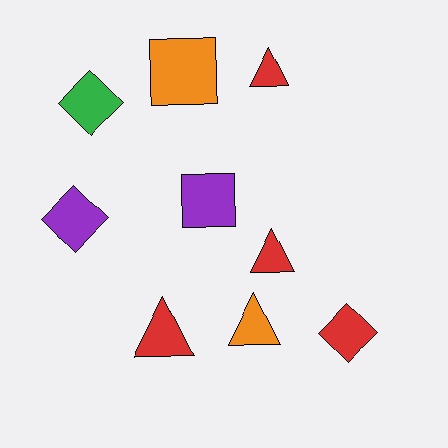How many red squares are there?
There are no red squares.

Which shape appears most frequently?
Triangle, with 4 objects.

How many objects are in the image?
There are 9 objects.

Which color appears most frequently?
Red, with 4 objects.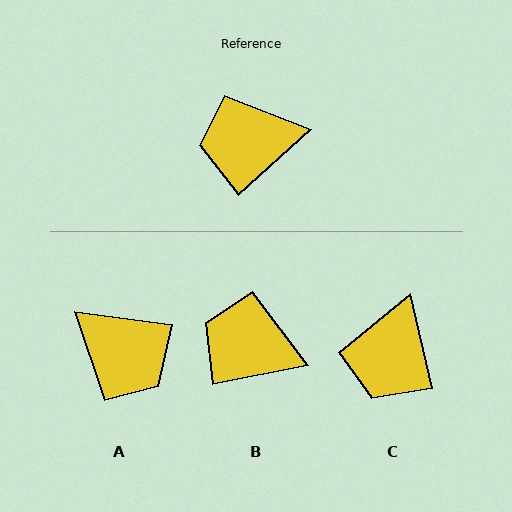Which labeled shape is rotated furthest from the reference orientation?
A, about 130 degrees away.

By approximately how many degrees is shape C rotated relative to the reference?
Approximately 61 degrees counter-clockwise.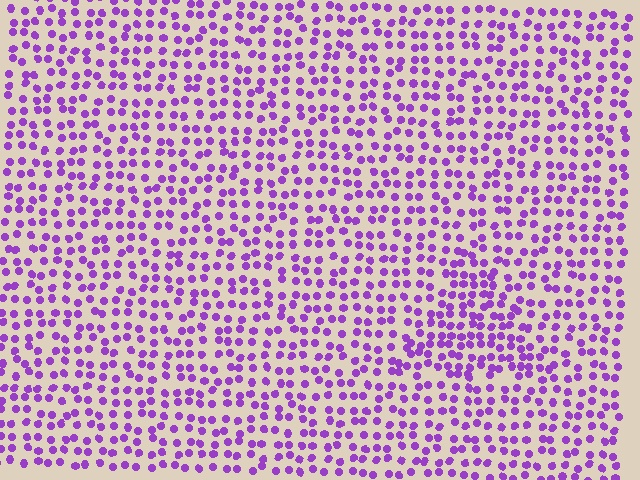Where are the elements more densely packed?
The elements are more densely packed inside the triangle boundary.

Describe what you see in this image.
The image contains small purple elements arranged at two different densities. A triangle-shaped region is visible where the elements are more densely packed than the surrounding area.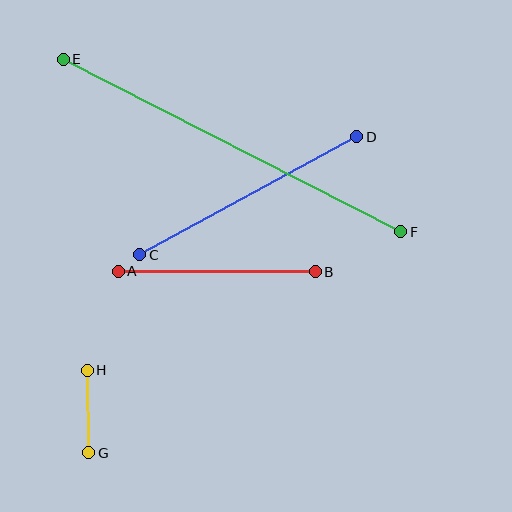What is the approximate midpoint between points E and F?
The midpoint is at approximately (232, 146) pixels.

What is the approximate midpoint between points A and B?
The midpoint is at approximately (217, 272) pixels.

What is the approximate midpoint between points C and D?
The midpoint is at approximately (248, 196) pixels.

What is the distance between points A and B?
The distance is approximately 197 pixels.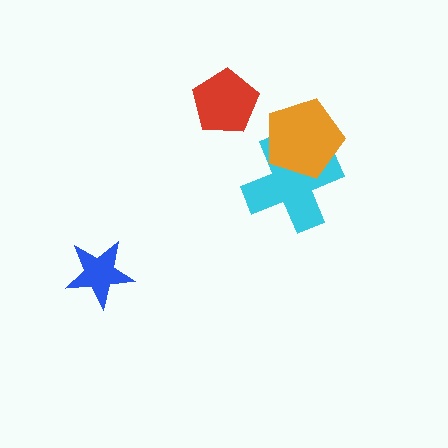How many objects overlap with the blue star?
0 objects overlap with the blue star.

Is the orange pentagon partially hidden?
No, no other shape covers it.